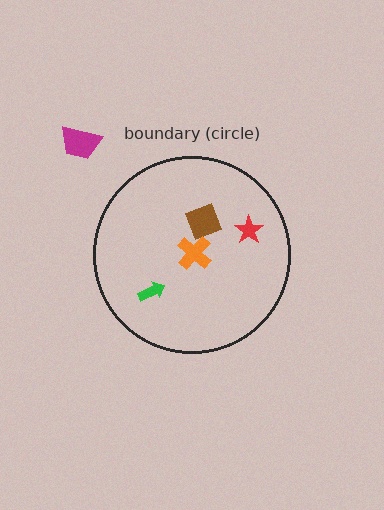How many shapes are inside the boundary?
4 inside, 1 outside.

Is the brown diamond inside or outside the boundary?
Inside.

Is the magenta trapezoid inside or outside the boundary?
Outside.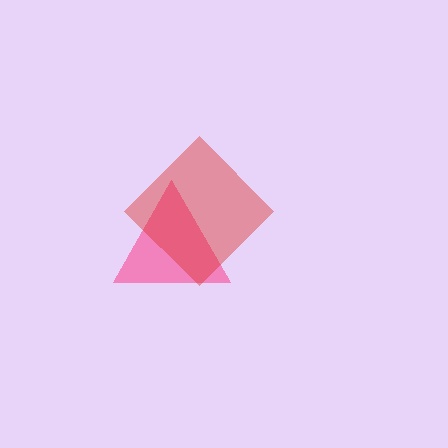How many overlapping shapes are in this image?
There are 2 overlapping shapes in the image.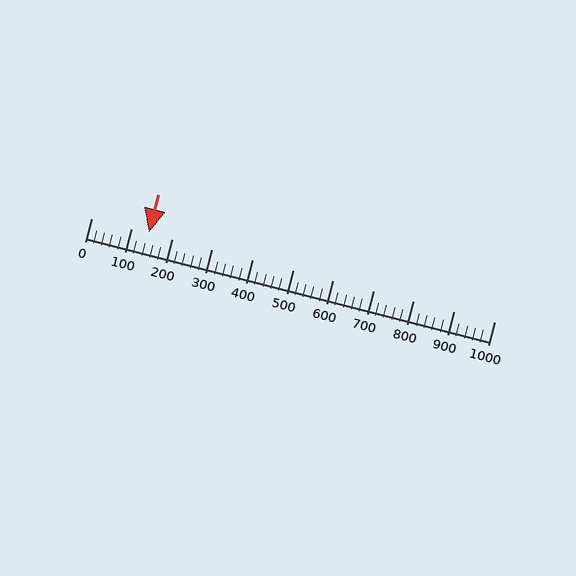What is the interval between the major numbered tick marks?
The major tick marks are spaced 100 units apart.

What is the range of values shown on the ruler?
The ruler shows values from 0 to 1000.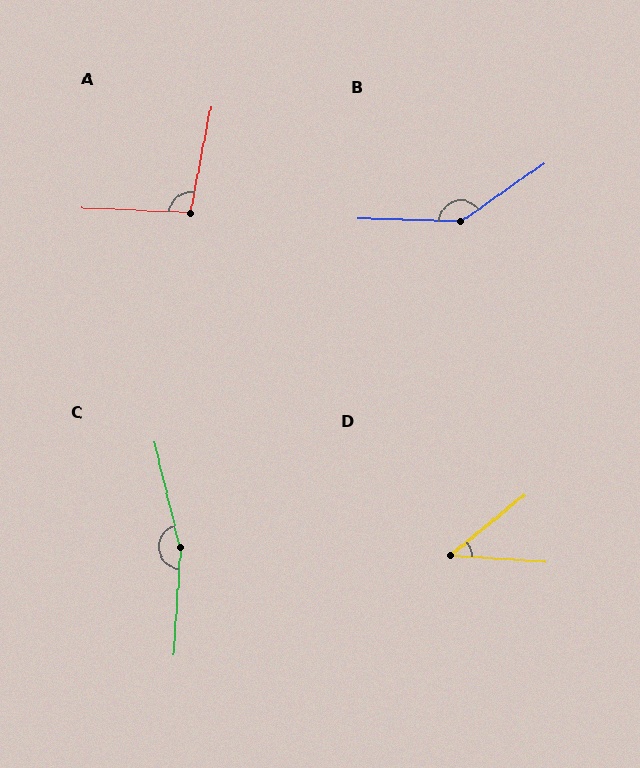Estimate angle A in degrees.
Approximately 99 degrees.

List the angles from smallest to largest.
D (43°), A (99°), B (143°), C (163°).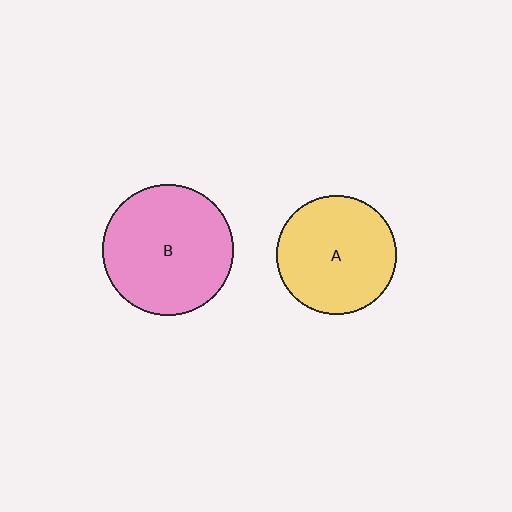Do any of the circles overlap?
No, none of the circles overlap.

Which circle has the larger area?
Circle B (pink).